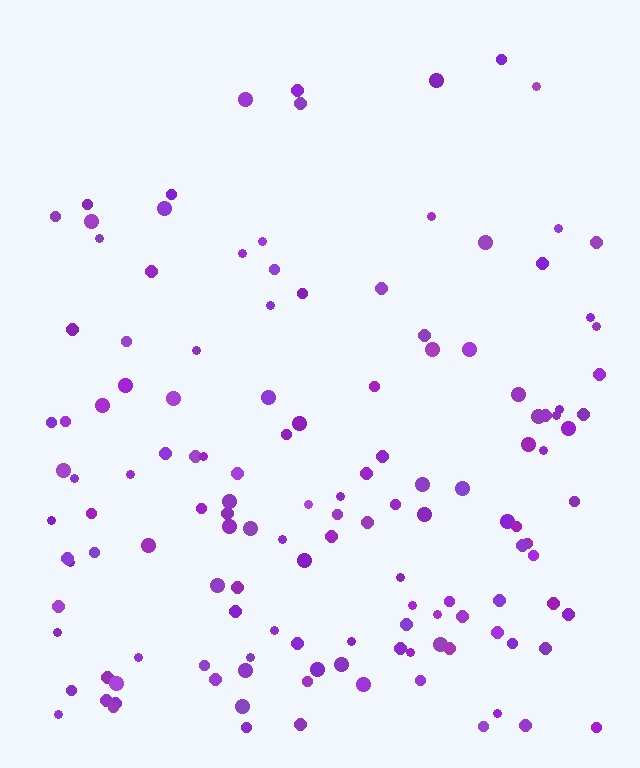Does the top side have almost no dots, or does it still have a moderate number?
Still a moderate number, just noticeably fewer than the bottom.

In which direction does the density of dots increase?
From top to bottom, with the bottom side densest.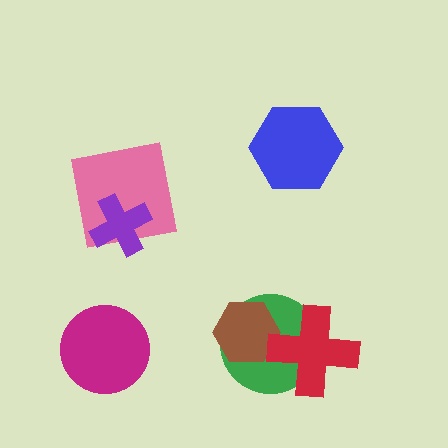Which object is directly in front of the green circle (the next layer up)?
The brown hexagon is directly in front of the green circle.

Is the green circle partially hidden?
Yes, it is partially covered by another shape.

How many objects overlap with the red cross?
2 objects overlap with the red cross.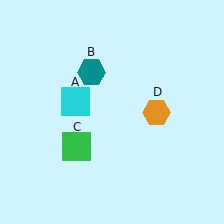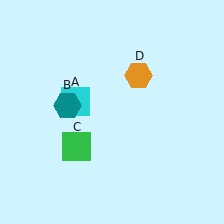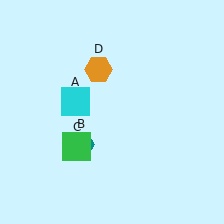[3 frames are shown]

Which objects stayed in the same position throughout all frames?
Cyan square (object A) and green square (object C) remained stationary.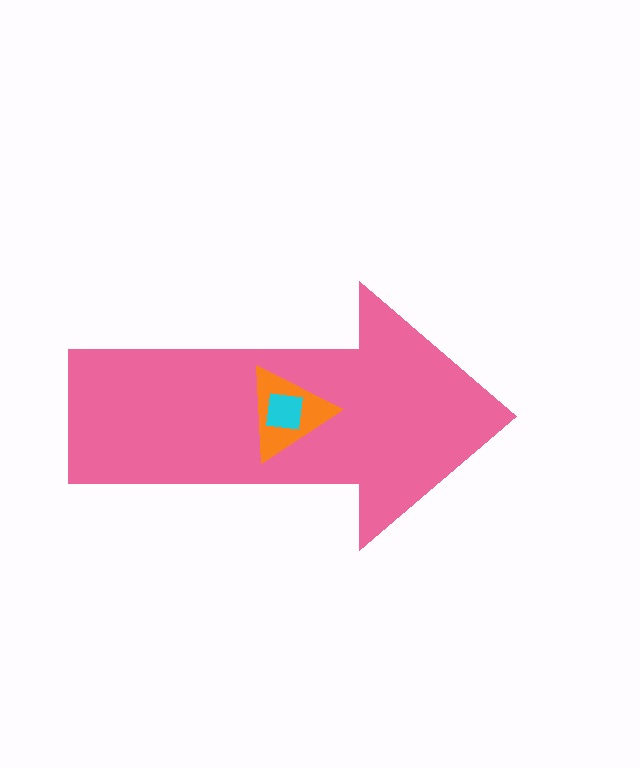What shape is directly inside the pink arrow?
The orange triangle.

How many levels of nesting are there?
3.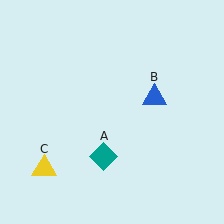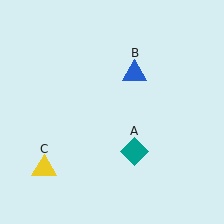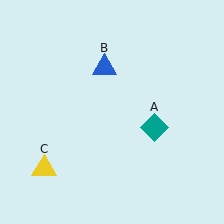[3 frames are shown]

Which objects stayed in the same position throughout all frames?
Yellow triangle (object C) remained stationary.